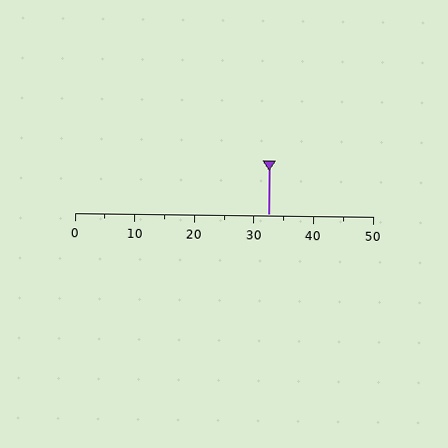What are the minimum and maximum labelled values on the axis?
The axis runs from 0 to 50.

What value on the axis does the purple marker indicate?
The marker indicates approximately 32.5.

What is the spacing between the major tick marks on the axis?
The major ticks are spaced 10 apart.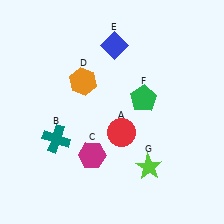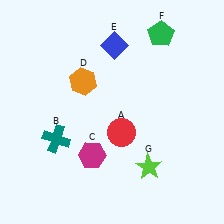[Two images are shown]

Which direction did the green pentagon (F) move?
The green pentagon (F) moved up.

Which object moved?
The green pentagon (F) moved up.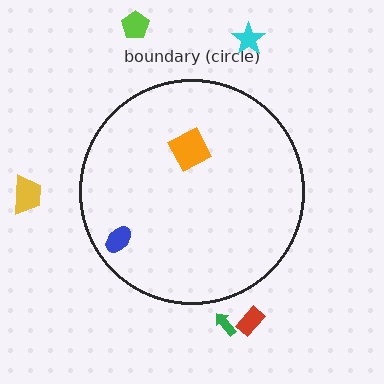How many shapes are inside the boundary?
2 inside, 5 outside.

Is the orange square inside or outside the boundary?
Inside.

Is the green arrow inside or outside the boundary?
Outside.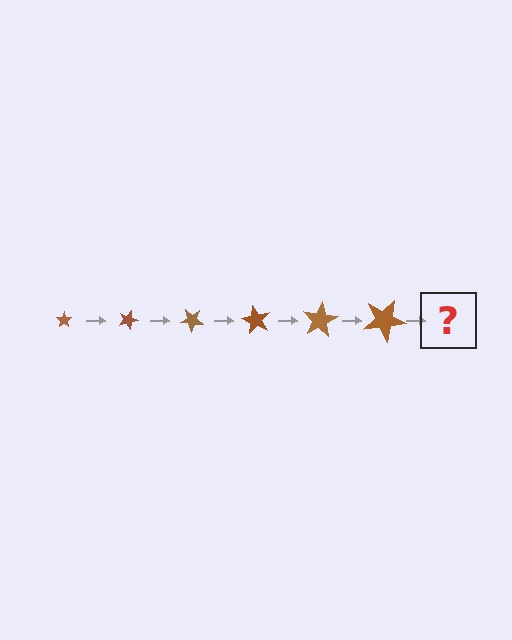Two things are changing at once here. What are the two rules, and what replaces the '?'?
The two rules are that the star grows larger each step and it rotates 20 degrees each step. The '?' should be a star, larger than the previous one and rotated 120 degrees from the start.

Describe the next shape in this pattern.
It should be a star, larger than the previous one and rotated 120 degrees from the start.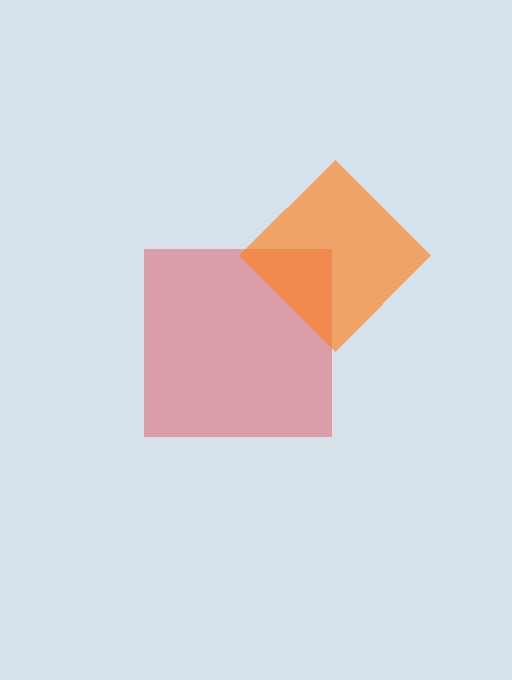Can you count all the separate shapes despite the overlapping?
Yes, there are 2 separate shapes.